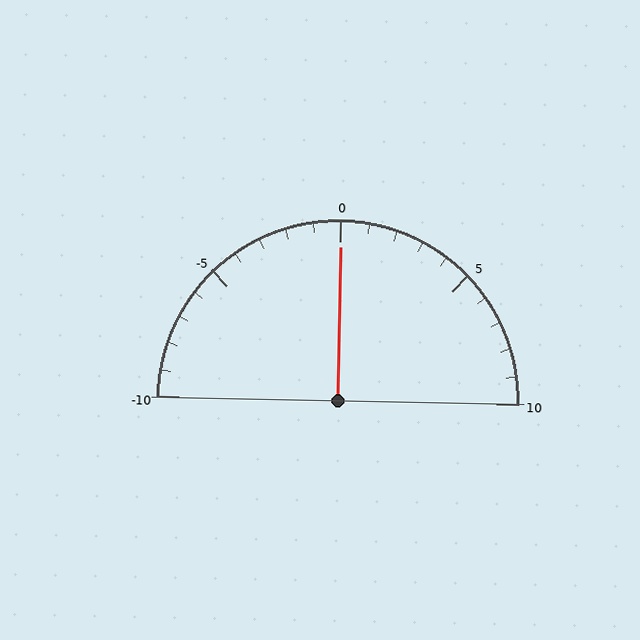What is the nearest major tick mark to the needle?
The nearest major tick mark is 0.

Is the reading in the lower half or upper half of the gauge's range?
The reading is in the upper half of the range (-10 to 10).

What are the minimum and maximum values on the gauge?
The gauge ranges from -10 to 10.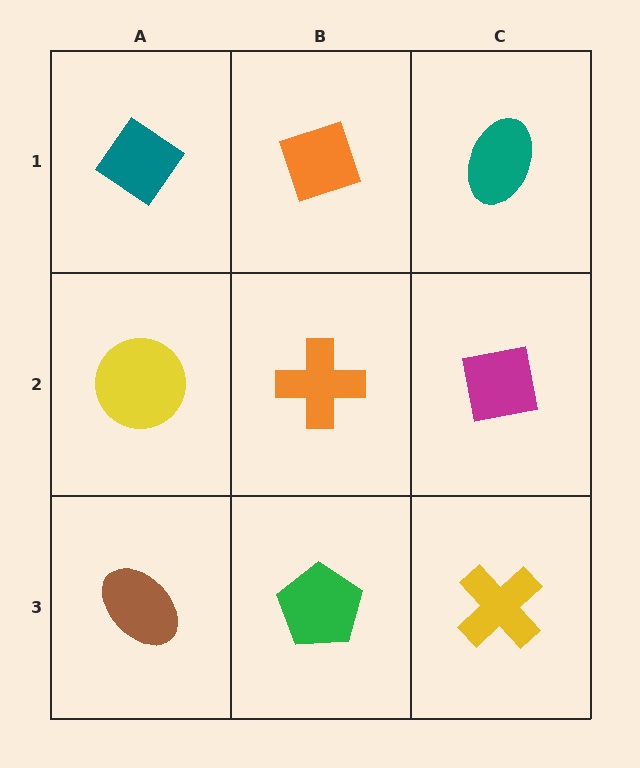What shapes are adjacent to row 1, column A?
A yellow circle (row 2, column A), an orange diamond (row 1, column B).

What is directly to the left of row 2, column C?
An orange cross.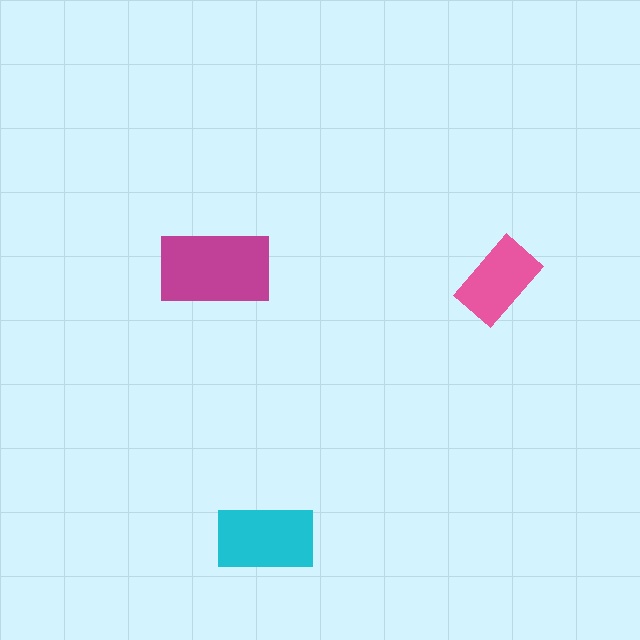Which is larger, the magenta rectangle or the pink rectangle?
The magenta one.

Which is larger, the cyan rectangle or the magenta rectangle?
The magenta one.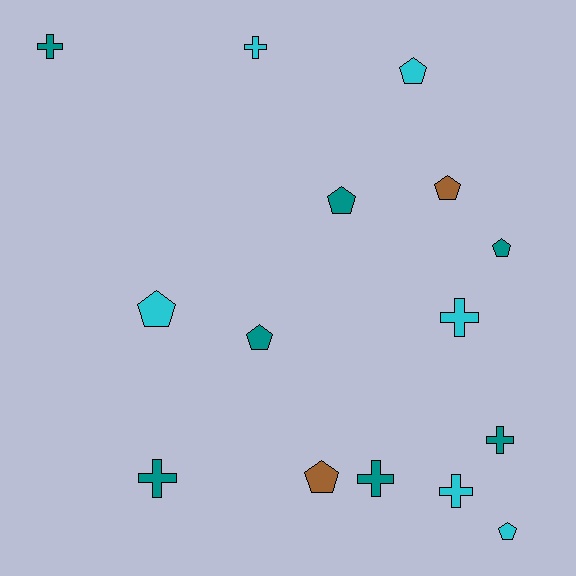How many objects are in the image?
There are 15 objects.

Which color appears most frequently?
Teal, with 7 objects.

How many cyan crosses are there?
There are 3 cyan crosses.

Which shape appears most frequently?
Pentagon, with 8 objects.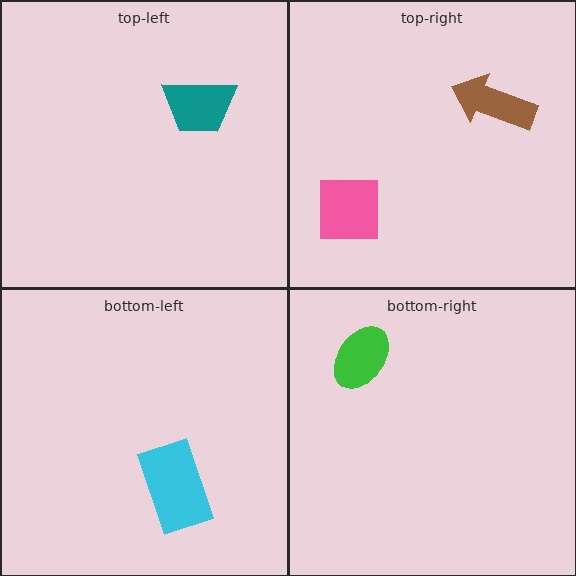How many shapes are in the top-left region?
1.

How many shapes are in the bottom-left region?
1.